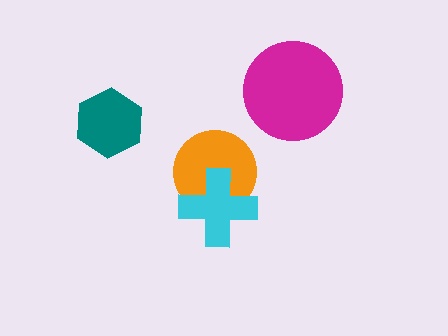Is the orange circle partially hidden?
Yes, it is partially covered by another shape.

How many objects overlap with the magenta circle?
0 objects overlap with the magenta circle.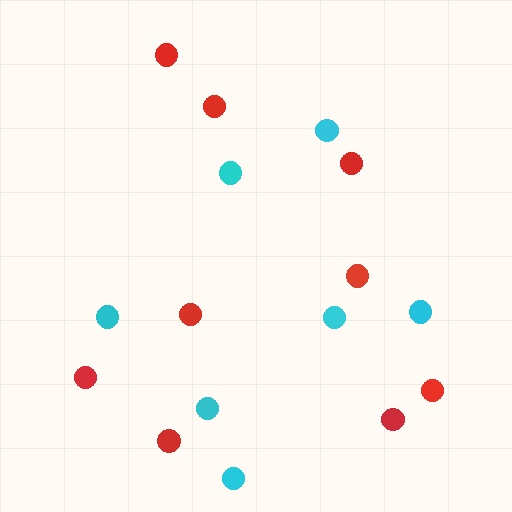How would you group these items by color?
There are 2 groups: one group of cyan circles (7) and one group of red circles (9).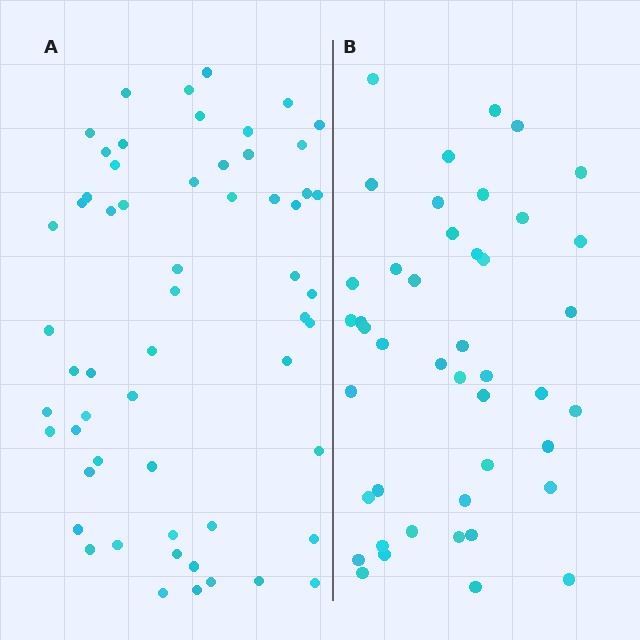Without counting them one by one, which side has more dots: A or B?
Region A (the left region) has more dots.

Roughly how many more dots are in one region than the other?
Region A has approximately 15 more dots than region B.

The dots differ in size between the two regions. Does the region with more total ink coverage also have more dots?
No. Region B has more total ink coverage because its dots are larger, but region A actually contains more individual dots. Total area can be misleading — the number of items is what matters here.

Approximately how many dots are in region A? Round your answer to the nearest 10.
About 60 dots. (The exact count is 58, which rounds to 60.)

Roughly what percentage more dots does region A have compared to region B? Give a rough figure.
About 30% more.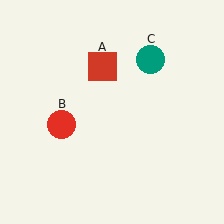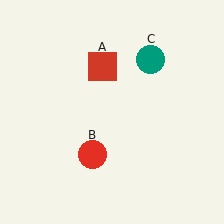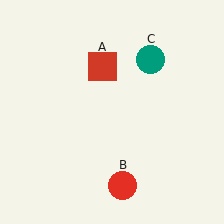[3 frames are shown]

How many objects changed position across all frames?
1 object changed position: red circle (object B).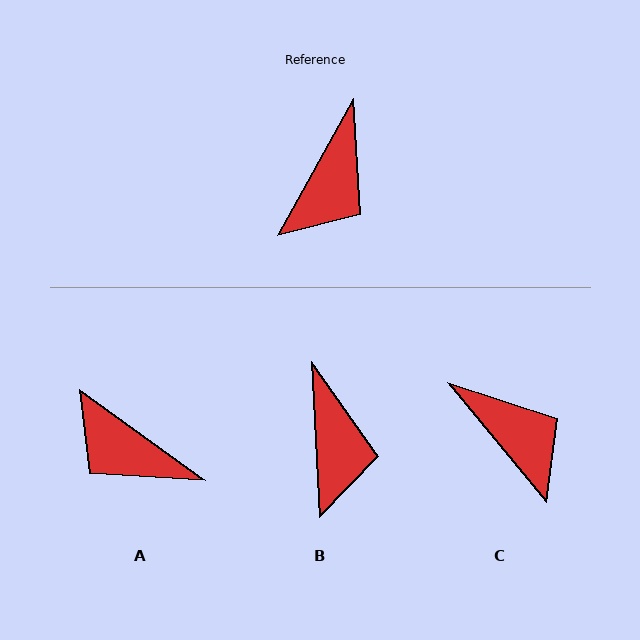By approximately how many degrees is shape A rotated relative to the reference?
Approximately 97 degrees clockwise.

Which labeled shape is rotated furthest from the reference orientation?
A, about 97 degrees away.